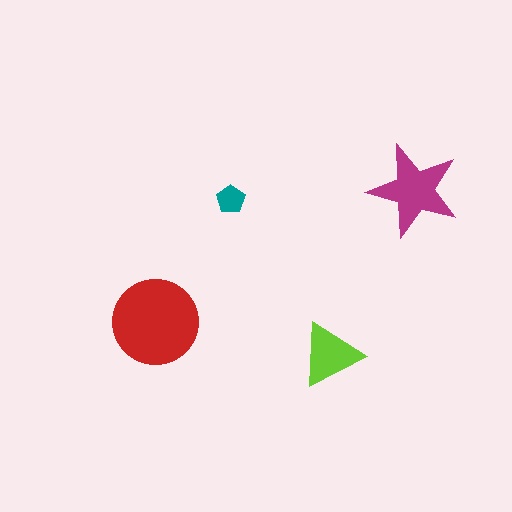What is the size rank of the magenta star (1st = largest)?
2nd.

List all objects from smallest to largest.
The teal pentagon, the lime triangle, the magenta star, the red circle.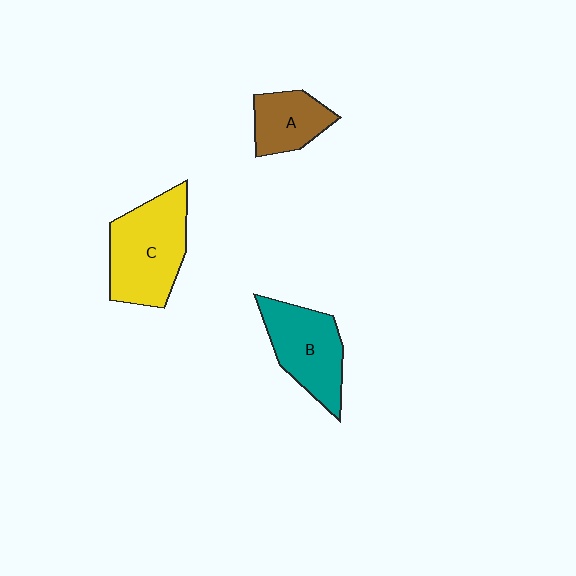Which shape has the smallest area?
Shape A (brown).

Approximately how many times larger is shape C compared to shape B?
Approximately 1.2 times.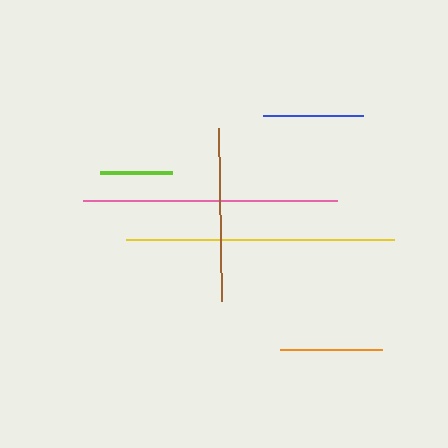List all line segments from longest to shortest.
From longest to shortest: yellow, pink, brown, orange, blue, lime.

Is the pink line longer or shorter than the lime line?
The pink line is longer than the lime line.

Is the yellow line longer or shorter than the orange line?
The yellow line is longer than the orange line.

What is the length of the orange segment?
The orange segment is approximately 102 pixels long.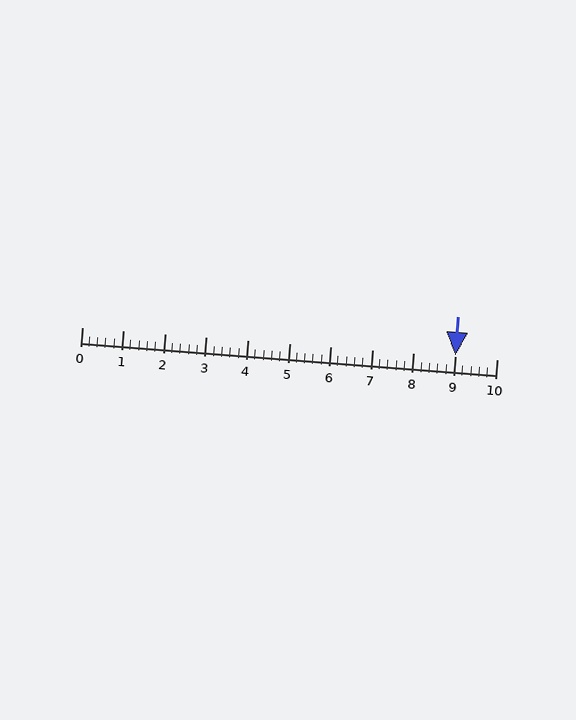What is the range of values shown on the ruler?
The ruler shows values from 0 to 10.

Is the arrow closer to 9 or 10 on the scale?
The arrow is closer to 9.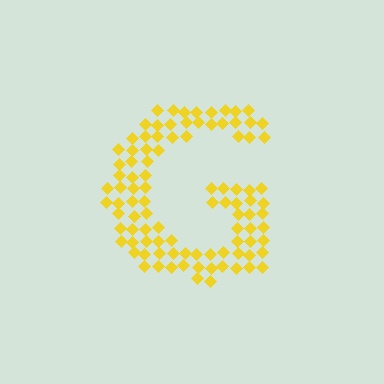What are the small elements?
The small elements are diamonds.